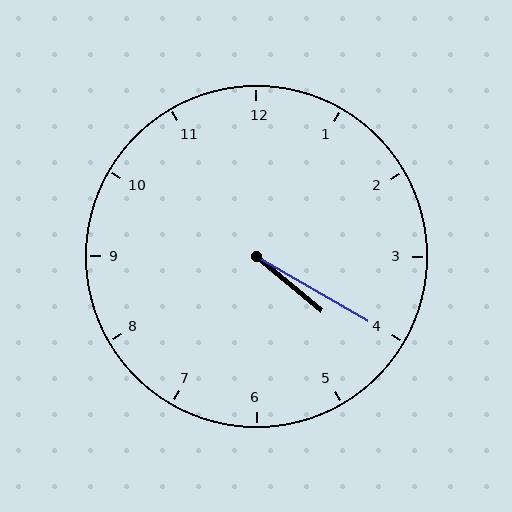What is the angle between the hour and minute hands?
Approximately 10 degrees.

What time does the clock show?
4:20.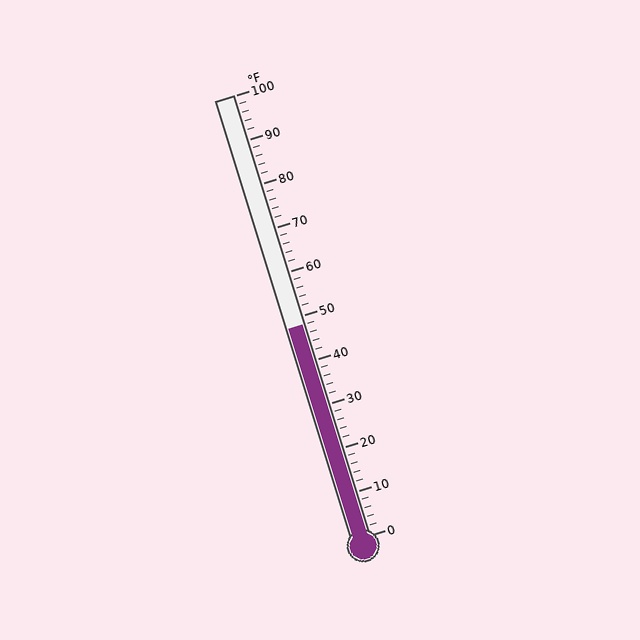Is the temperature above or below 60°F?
The temperature is below 60°F.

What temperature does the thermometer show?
The thermometer shows approximately 48°F.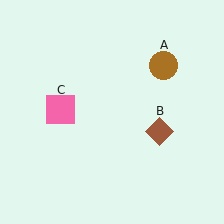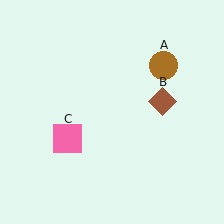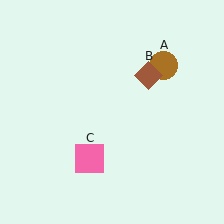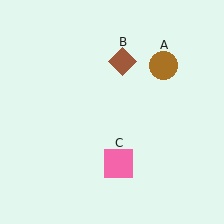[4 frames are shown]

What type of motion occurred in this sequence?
The brown diamond (object B), pink square (object C) rotated counterclockwise around the center of the scene.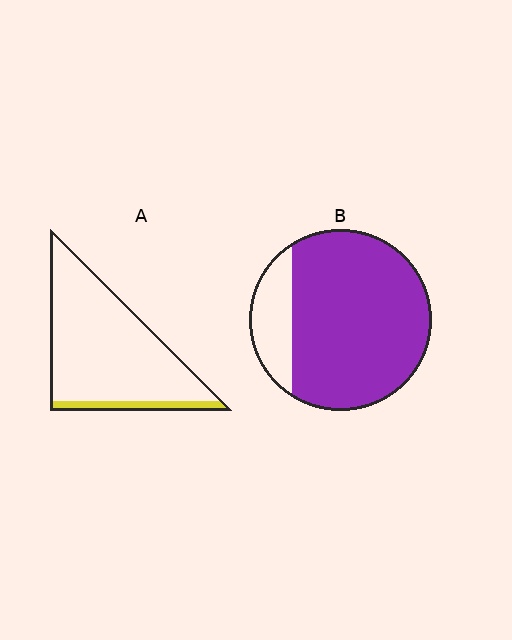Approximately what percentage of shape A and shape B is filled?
A is approximately 10% and B is approximately 80%.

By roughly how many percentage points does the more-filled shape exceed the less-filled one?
By roughly 70 percentage points (B over A).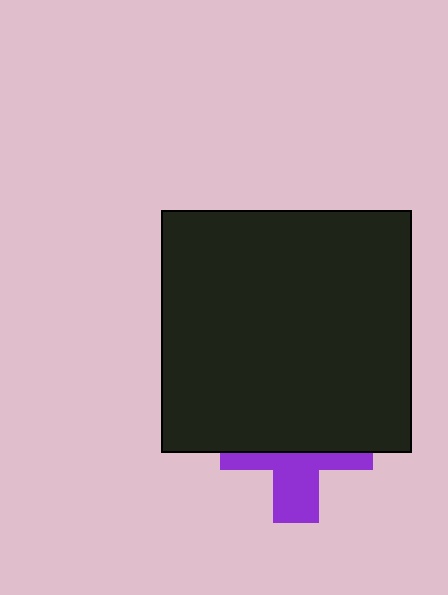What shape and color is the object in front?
The object in front is a black rectangle.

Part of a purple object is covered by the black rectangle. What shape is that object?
It is a cross.